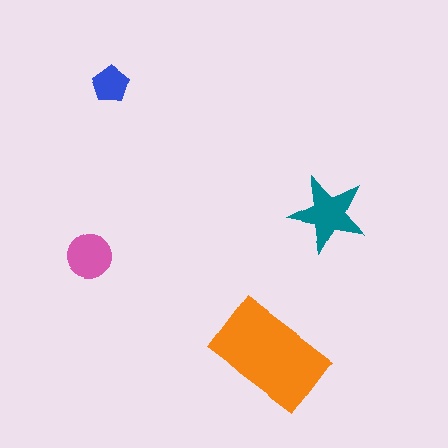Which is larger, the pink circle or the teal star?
The teal star.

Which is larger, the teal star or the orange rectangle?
The orange rectangle.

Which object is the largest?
The orange rectangle.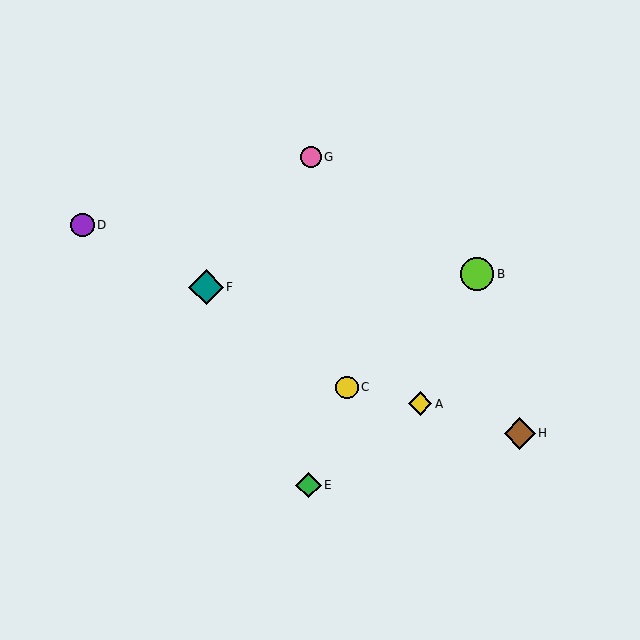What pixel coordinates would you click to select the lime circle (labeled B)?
Click at (477, 274) to select the lime circle B.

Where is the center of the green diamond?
The center of the green diamond is at (309, 485).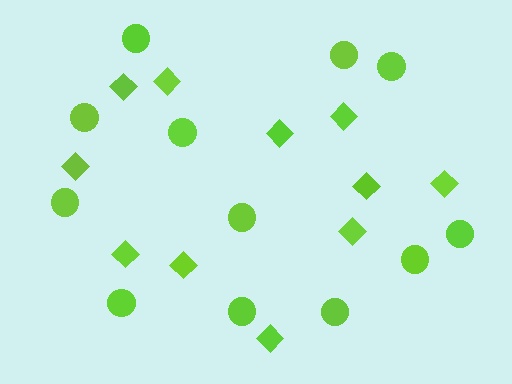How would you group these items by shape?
There are 2 groups: one group of circles (12) and one group of diamonds (11).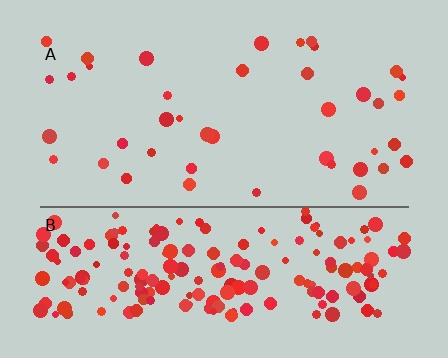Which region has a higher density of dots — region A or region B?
B (the bottom).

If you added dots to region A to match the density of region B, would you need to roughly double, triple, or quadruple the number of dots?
Approximately quadruple.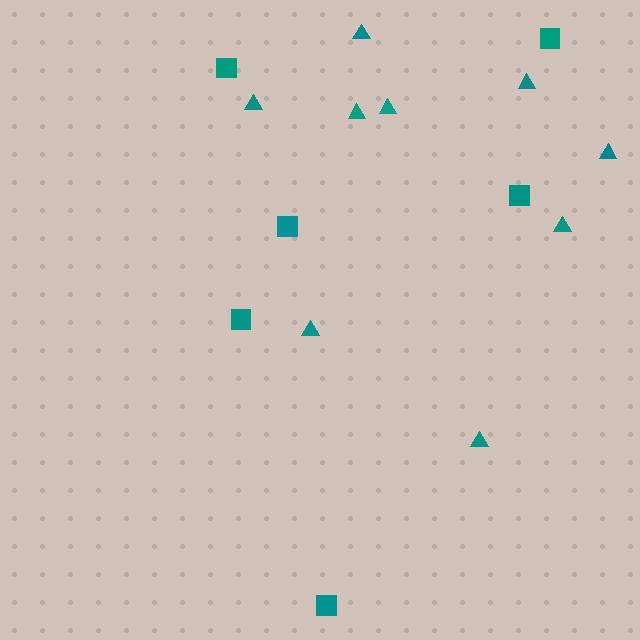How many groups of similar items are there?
There are 2 groups: one group of triangles (9) and one group of squares (6).